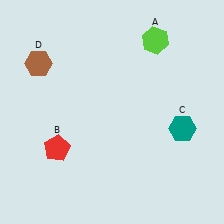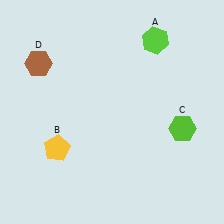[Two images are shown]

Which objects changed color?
B changed from red to yellow. C changed from teal to lime.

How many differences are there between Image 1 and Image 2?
There are 2 differences between the two images.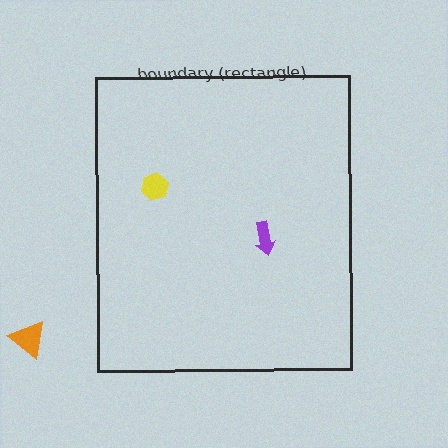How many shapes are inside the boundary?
2 inside, 1 outside.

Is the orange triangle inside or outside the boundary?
Outside.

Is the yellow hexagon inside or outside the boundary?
Inside.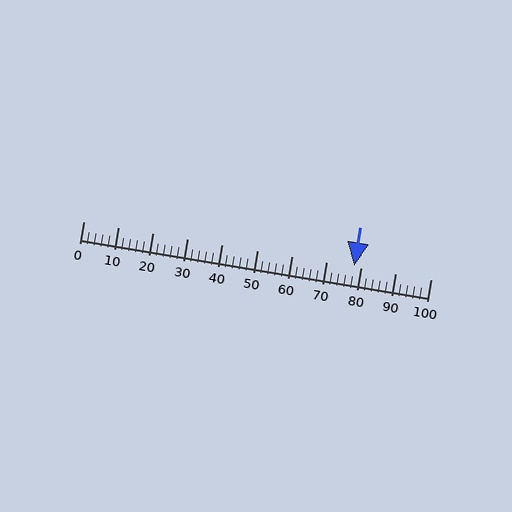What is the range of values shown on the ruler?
The ruler shows values from 0 to 100.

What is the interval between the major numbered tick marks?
The major tick marks are spaced 10 units apart.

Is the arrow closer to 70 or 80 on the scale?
The arrow is closer to 80.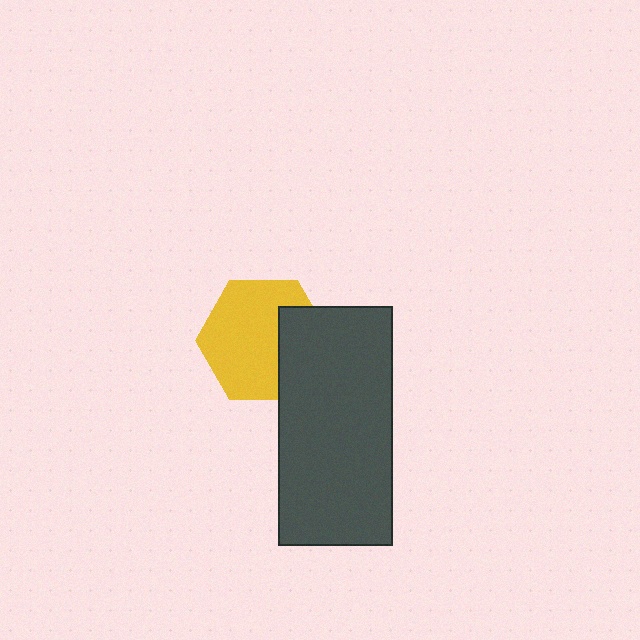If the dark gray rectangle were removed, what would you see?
You would see the complete yellow hexagon.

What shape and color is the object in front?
The object in front is a dark gray rectangle.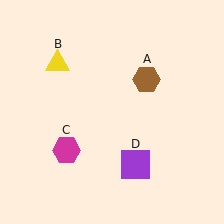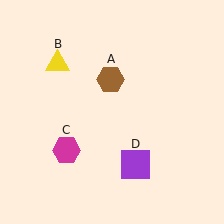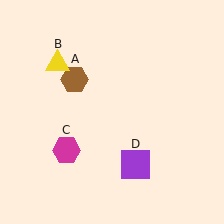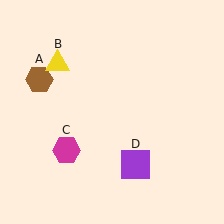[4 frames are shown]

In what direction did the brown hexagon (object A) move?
The brown hexagon (object A) moved left.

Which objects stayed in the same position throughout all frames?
Yellow triangle (object B) and magenta hexagon (object C) and purple square (object D) remained stationary.